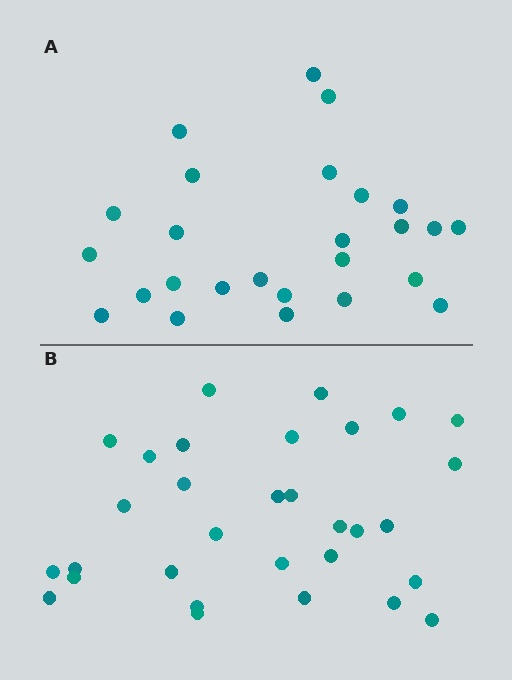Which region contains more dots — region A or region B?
Region B (the bottom region) has more dots.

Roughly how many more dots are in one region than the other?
Region B has about 5 more dots than region A.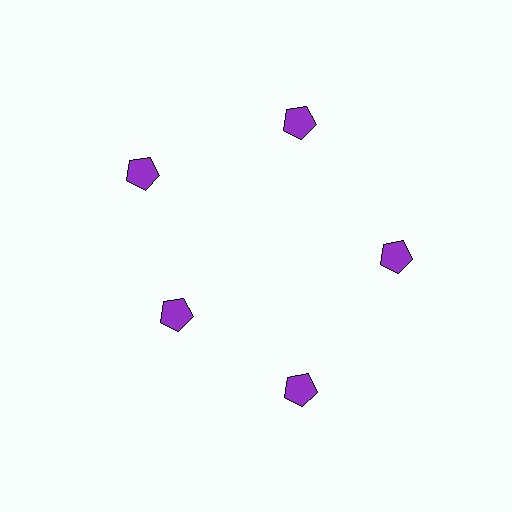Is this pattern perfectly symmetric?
No. The 5 purple pentagons are arranged in a ring, but one element near the 8 o'clock position is pulled inward toward the center, breaking the 5-fold rotational symmetry.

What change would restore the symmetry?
The symmetry would be restored by moving it outward, back onto the ring so that all 5 pentagons sit at equal angles and equal distance from the center.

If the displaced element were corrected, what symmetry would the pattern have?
It would have 5-fold rotational symmetry — the pattern would map onto itself every 72 degrees.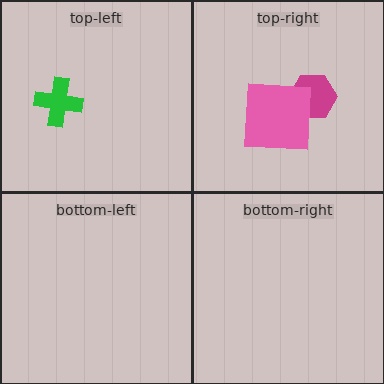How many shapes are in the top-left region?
1.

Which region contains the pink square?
The top-right region.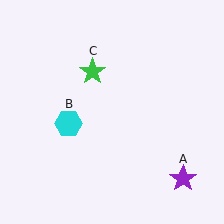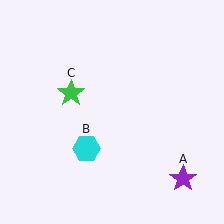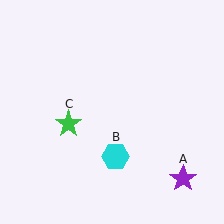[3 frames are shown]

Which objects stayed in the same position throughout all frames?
Purple star (object A) remained stationary.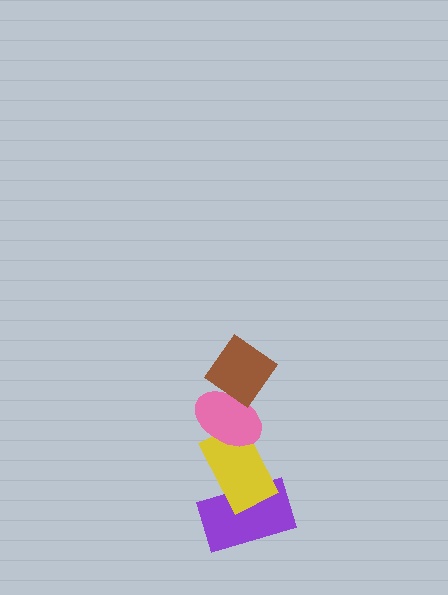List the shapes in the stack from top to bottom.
From top to bottom: the brown diamond, the pink ellipse, the yellow rectangle, the purple rectangle.